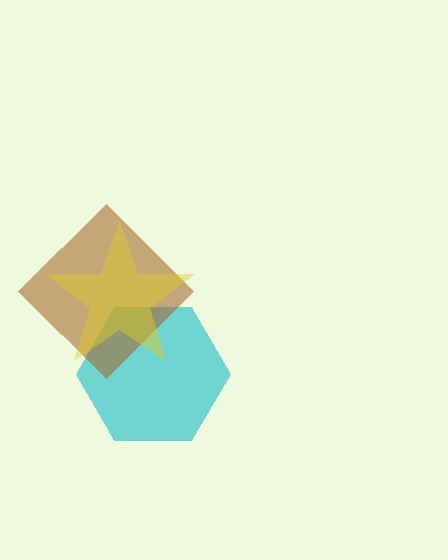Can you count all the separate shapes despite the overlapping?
Yes, there are 3 separate shapes.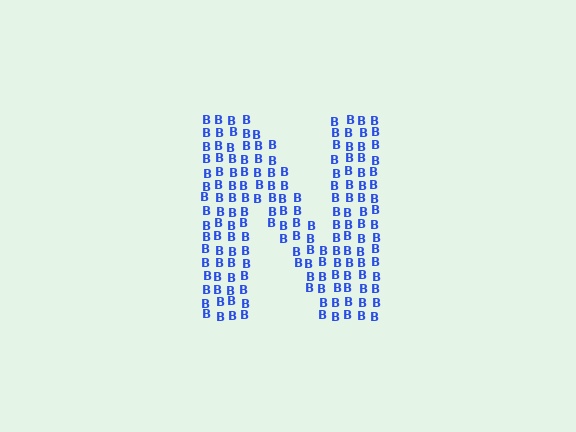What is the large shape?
The large shape is the letter N.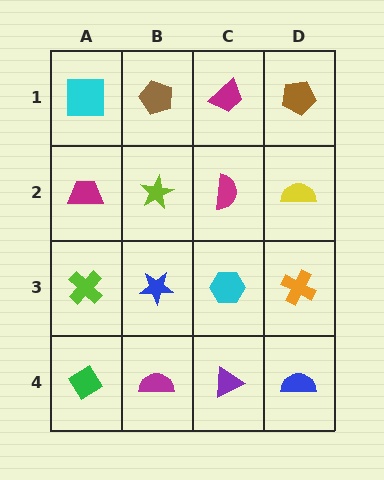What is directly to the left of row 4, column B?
A green diamond.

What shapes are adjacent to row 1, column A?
A magenta trapezoid (row 2, column A), a brown pentagon (row 1, column B).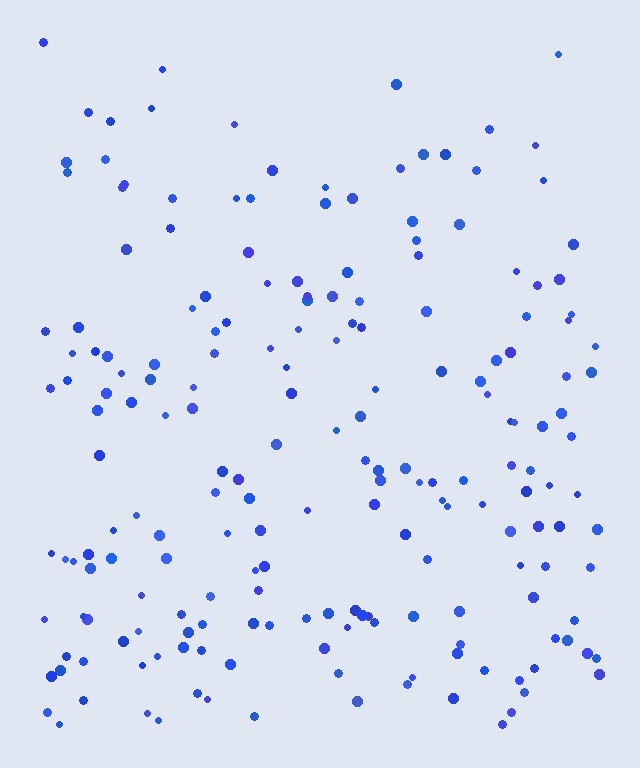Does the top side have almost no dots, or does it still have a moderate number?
Still a moderate number, just noticeably fewer than the bottom.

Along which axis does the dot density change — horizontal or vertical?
Vertical.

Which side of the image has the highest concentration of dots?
The bottom.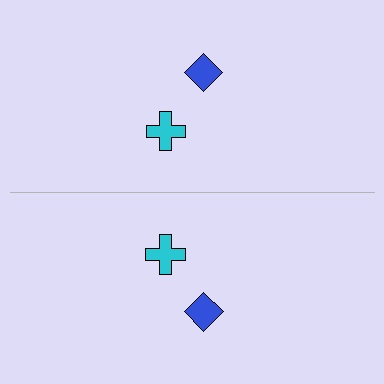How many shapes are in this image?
There are 4 shapes in this image.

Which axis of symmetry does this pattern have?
The pattern has a horizontal axis of symmetry running through the center of the image.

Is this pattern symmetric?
Yes, this pattern has bilateral (reflection) symmetry.